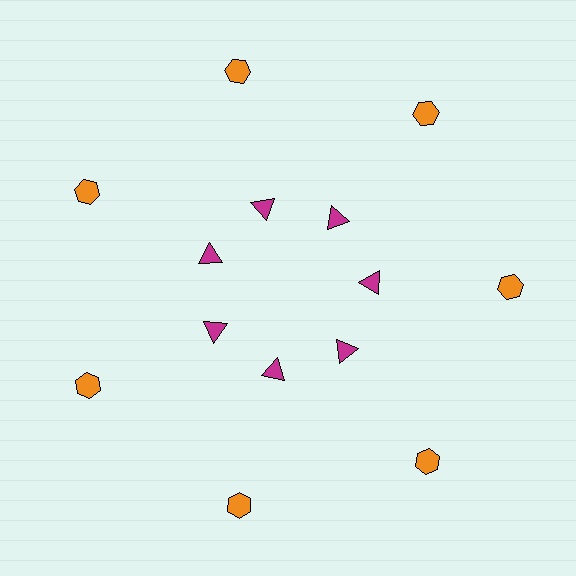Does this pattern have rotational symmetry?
Yes, this pattern has 7-fold rotational symmetry. It looks the same after rotating 51 degrees around the center.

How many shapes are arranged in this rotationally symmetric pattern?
There are 14 shapes, arranged in 7 groups of 2.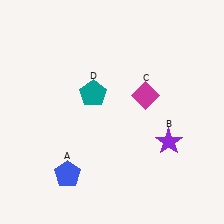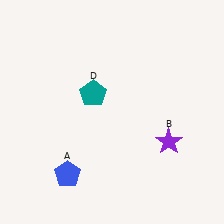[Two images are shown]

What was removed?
The magenta diamond (C) was removed in Image 2.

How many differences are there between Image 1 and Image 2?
There is 1 difference between the two images.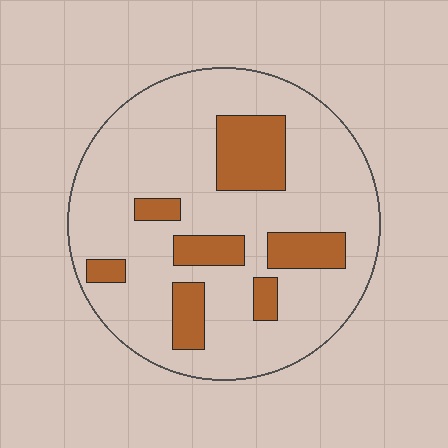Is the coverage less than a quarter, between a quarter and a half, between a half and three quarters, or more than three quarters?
Less than a quarter.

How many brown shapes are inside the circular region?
7.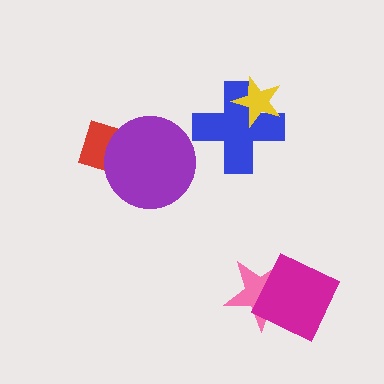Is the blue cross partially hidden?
Yes, it is partially covered by another shape.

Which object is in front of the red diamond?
The purple circle is in front of the red diamond.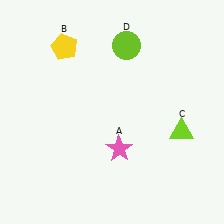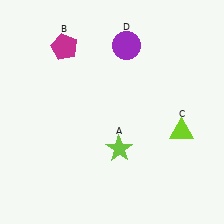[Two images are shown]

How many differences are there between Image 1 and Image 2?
There are 3 differences between the two images.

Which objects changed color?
A changed from pink to lime. B changed from yellow to magenta. D changed from lime to purple.